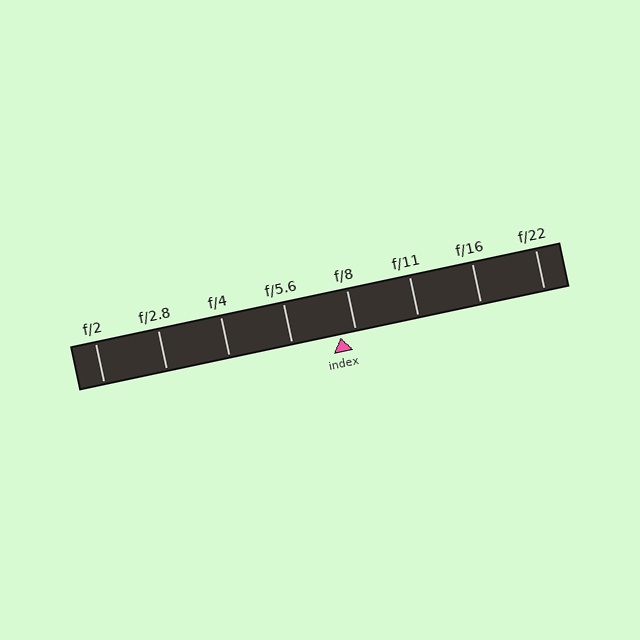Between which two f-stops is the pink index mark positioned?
The index mark is between f/5.6 and f/8.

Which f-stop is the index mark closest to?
The index mark is closest to f/8.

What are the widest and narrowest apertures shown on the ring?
The widest aperture shown is f/2 and the narrowest is f/22.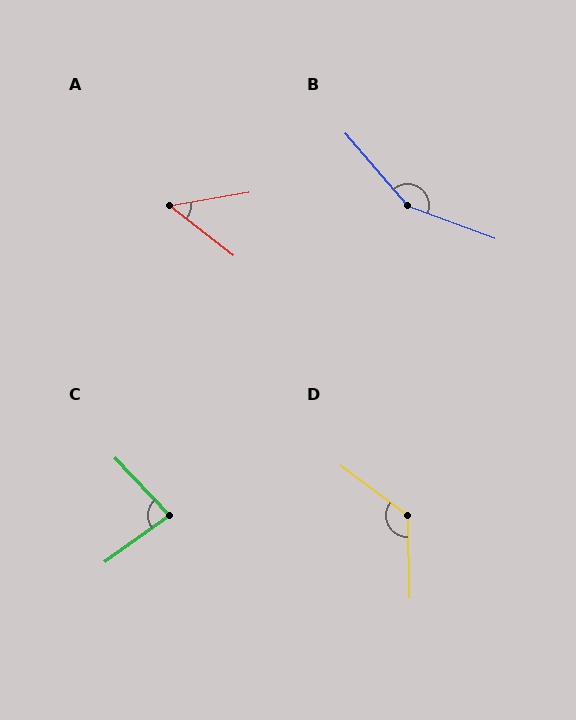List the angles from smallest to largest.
A (48°), C (82°), D (128°), B (151°).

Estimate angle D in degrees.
Approximately 128 degrees.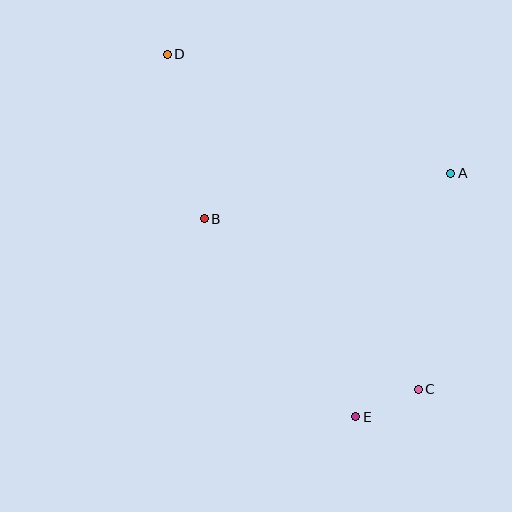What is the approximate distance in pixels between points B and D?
The distance between B and D is approximately 169 pixels.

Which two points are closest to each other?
Points C and E are closest to each other.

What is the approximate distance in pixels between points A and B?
The distance between A and B is approximately 251 pixels.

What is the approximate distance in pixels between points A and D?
The distance between A and D is approximately 307 pixels.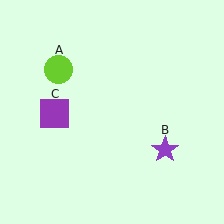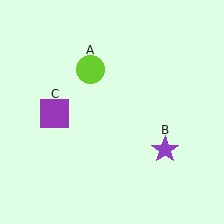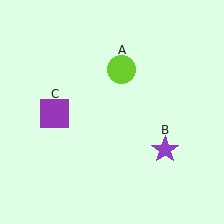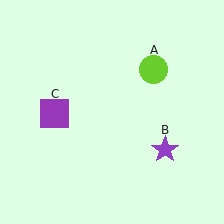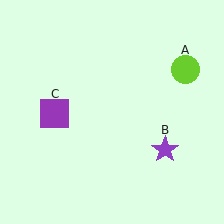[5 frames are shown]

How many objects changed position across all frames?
1 object changed position: lime circle (object A).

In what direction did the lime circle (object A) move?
The lime circle (object A) moved right.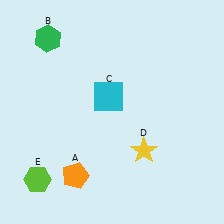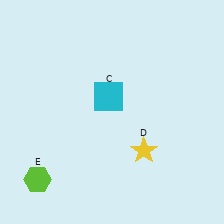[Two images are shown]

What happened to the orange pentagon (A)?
The orange pentagon (A) was removed in Image 2. It was in the bottom-left area of Image 1.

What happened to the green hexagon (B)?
The green hexagon (B) was removed in Image 2. It was in the top-left area of Image 1.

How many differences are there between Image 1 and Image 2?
There are 2 differences between the two images.